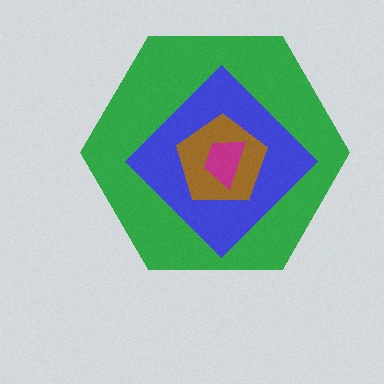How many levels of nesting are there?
4.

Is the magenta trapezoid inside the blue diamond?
Yes.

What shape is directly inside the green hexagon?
The blue diamond.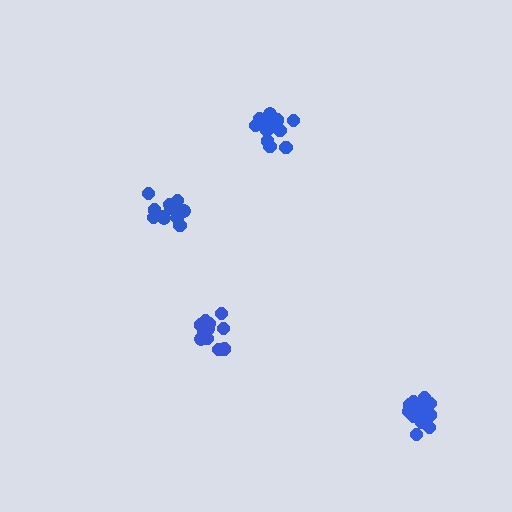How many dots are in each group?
Group 1: 13 dots, Group 2: 14 dots, Group 3: 11 dots, Group 4: 12 dots (50 total).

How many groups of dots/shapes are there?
There are 4 groups.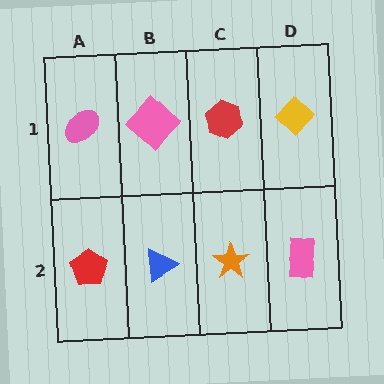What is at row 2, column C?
An orange star.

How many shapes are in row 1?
4 shapes.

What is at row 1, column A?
A pink ellipse.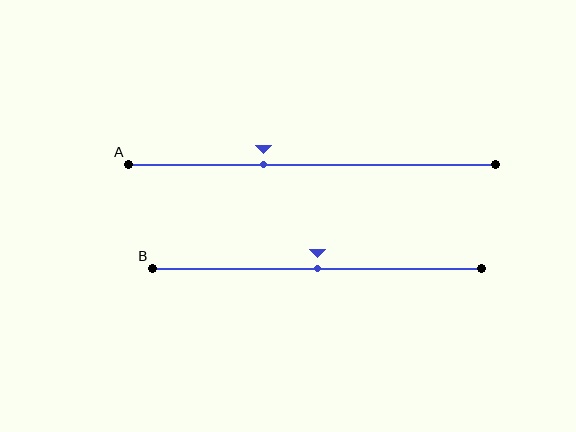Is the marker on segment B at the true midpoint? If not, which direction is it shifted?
Yes, the marker on segment B is at the true midpoint.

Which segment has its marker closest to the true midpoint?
Segment B has its marker closest to the true midpoint.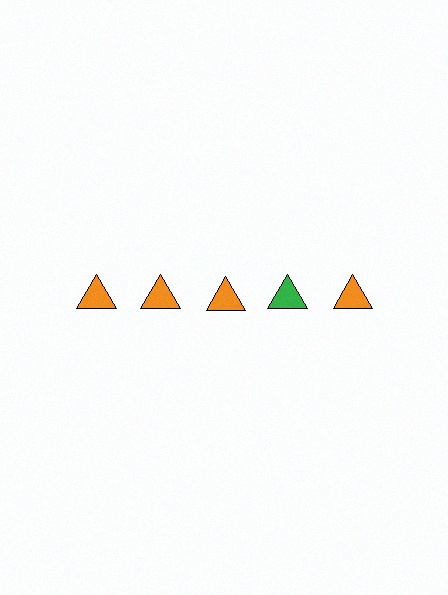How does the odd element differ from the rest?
It has a different color: green instead of orange.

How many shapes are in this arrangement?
There are 5 shapes arranged in a grid pattern.